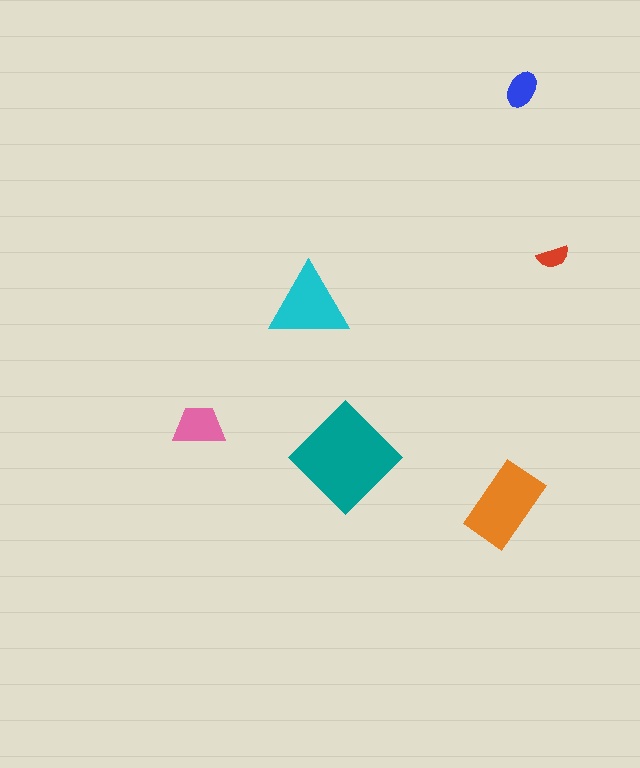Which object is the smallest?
The red semicircle.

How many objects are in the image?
There are 6 objects in the image.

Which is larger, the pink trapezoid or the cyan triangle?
The cyan triangle.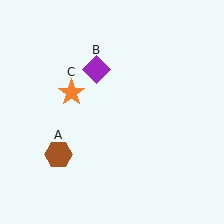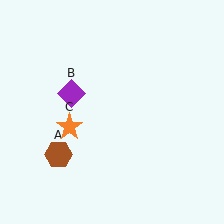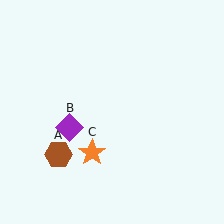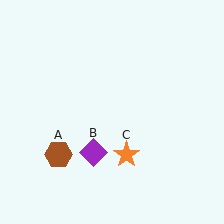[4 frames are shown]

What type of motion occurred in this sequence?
The purple diamond (object B), orange star (object C) rotated counterclockwise around the center of the scene.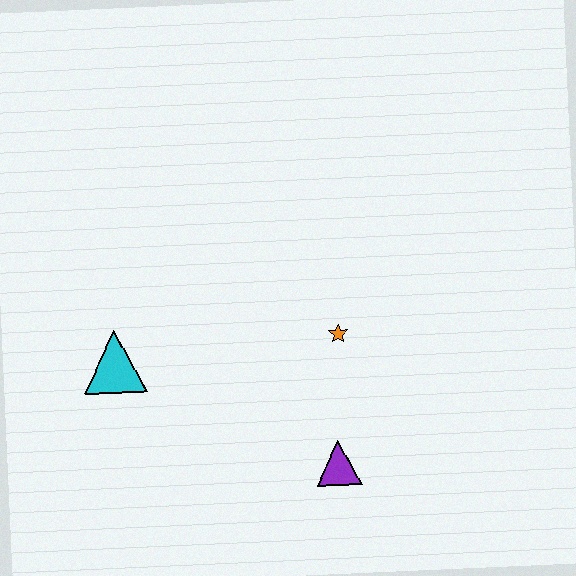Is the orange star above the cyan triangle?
Yes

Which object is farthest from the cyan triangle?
The purple triangle is farthest from the cyan triangle.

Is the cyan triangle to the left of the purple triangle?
Yes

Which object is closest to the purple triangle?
The orange star is closest to the purple triangle.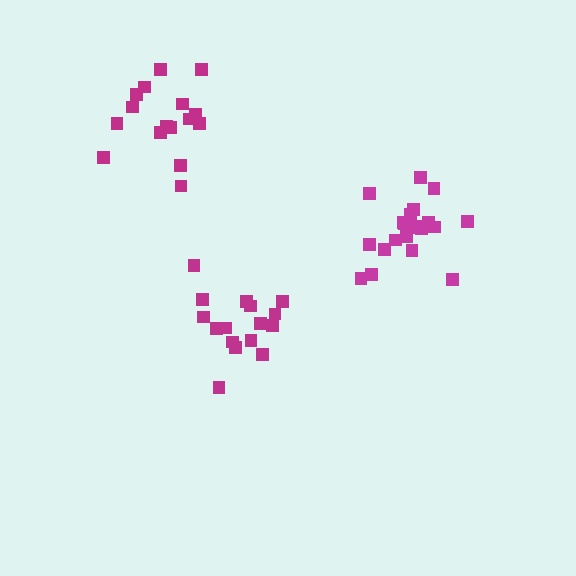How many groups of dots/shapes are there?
There are 3 groups.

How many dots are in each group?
Group 1: 21 dots, Group 2: 16 dots, Group 3: 16 dots (53 total).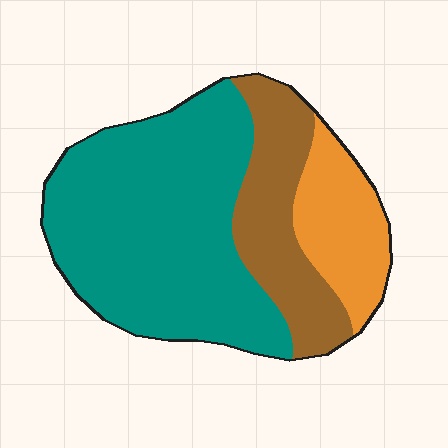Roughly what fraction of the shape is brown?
Brown takes up less than a quarter of the shape.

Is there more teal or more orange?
Teal.